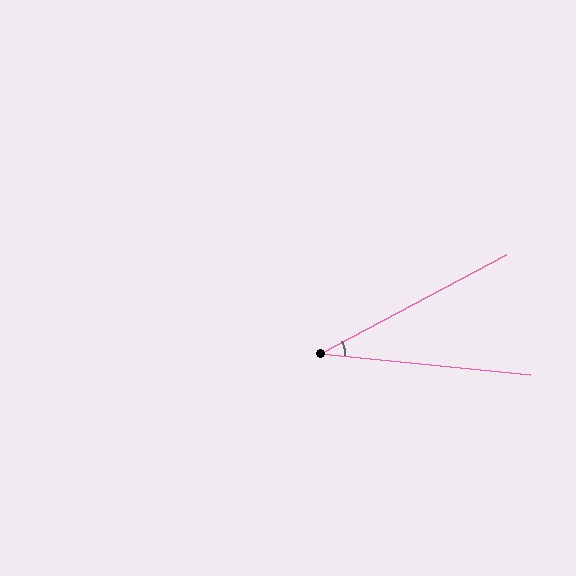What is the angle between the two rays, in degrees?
Approximately 34 degrees.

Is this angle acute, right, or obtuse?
It is acute.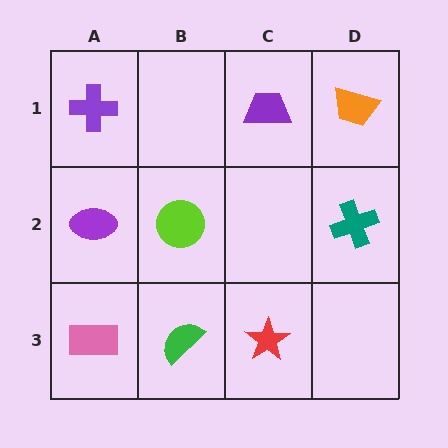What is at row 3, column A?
A pink rectangle.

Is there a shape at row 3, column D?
No, that cell is empty.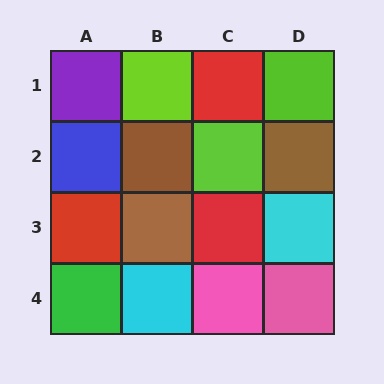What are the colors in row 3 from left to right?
Red, brown, red, cyan.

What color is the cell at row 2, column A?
Blue.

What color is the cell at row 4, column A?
Green.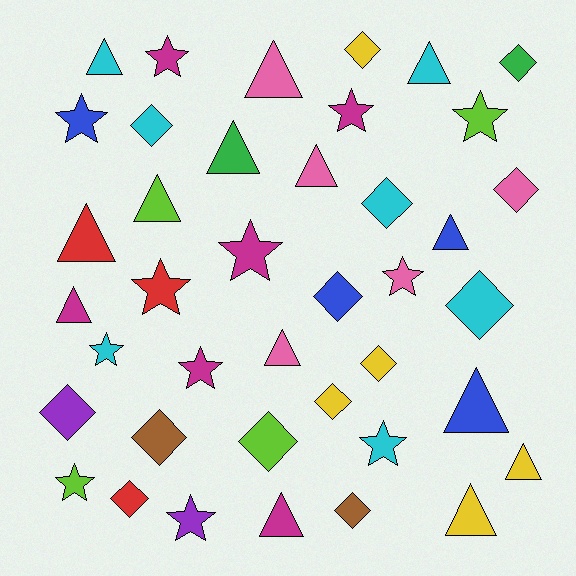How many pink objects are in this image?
There are 5 pink objects.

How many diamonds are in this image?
There are 14 diamonds.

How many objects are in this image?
There are 40 objects.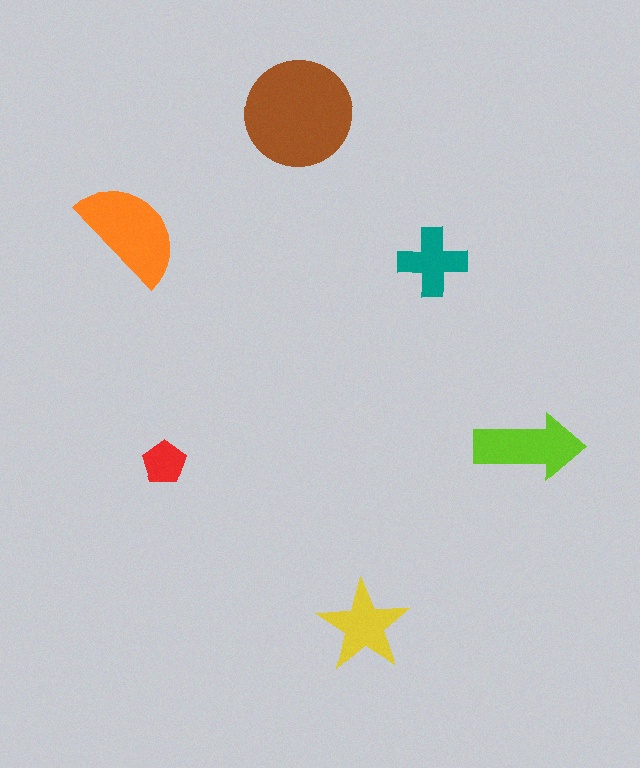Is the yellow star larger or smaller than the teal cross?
Larger.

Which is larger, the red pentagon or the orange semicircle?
The orange semicircle.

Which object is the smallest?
The red pentagon.